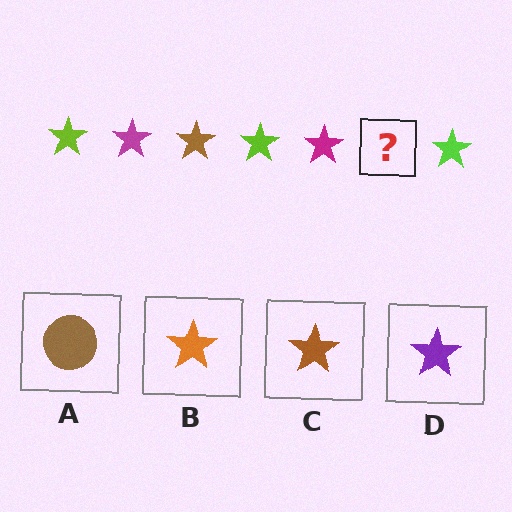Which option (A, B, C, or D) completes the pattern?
C.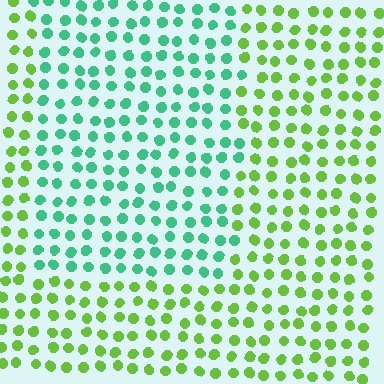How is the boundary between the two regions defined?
The boundary is defined purely by a slight shift in hue (about 53 degrees). Spacing, size, and orientation are identical on both sides.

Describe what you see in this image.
The image is filled with small lime elements in a uniform arrangement. A rectangle-shaped region is visible where the elements are tinted to a slightly different hue, forming a subtle color boundary.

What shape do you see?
I see a rectangle.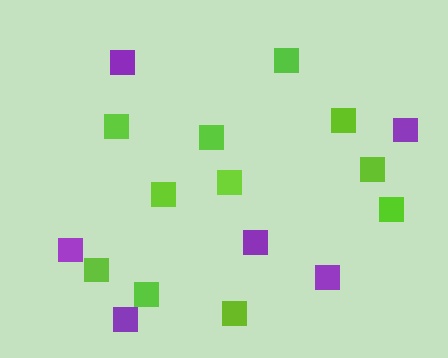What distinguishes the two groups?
There are 2 groups: one group of lime squares (11) and one group of purple squares (6).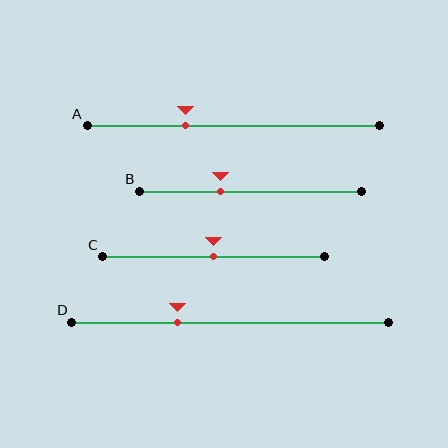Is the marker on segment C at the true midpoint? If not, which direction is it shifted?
Yes, the marker on segment C is at the true midpoint.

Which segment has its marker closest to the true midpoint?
Segment C has its marker closest to the true midpoint.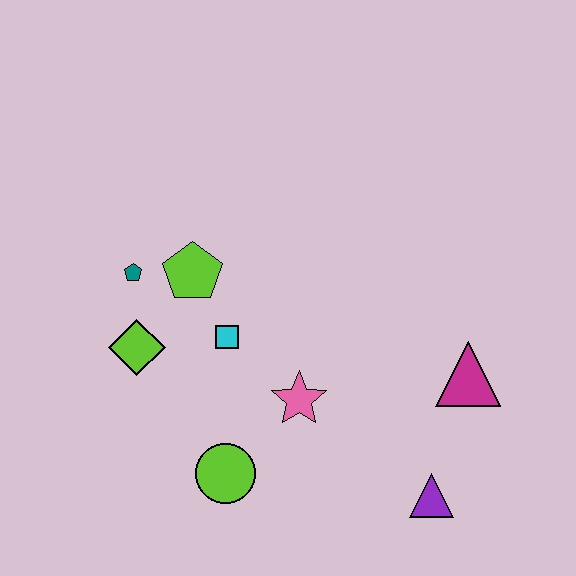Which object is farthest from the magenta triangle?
The teal pentagon is farthest from the magenta triangle.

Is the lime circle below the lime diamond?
Yes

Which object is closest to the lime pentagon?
The teal pentagon is closest to the lime pentagon.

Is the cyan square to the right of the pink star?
No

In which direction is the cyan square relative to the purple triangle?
The cyan square is to the left of the purple triangle.